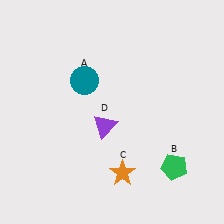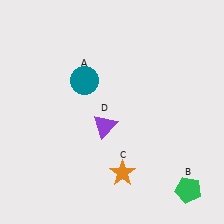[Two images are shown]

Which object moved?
The green pentagon (B) moved down.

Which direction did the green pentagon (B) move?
The green pentagon (B) moved down.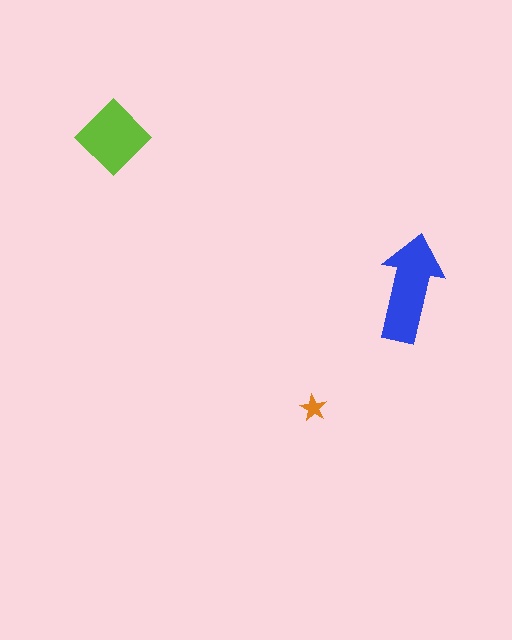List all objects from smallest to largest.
The orange star, the lime diamond, the blue arrow.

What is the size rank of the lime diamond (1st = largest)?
2nd.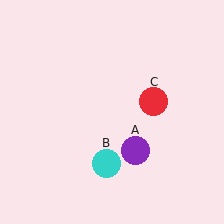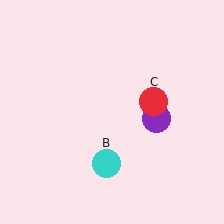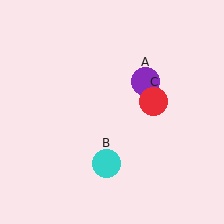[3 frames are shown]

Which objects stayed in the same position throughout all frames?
Cyan circle (object B) and red circle (object C) remained stationary.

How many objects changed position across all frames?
1 object changed position: purple circle (object A).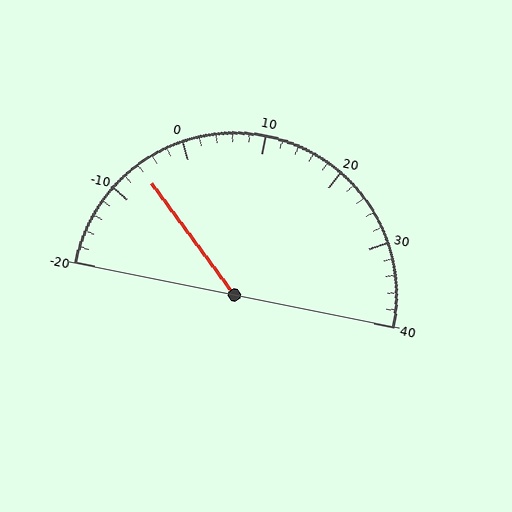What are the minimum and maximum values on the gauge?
The gauge ranges from -20 to 40.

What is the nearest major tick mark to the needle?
The nearest major tick mark is -10.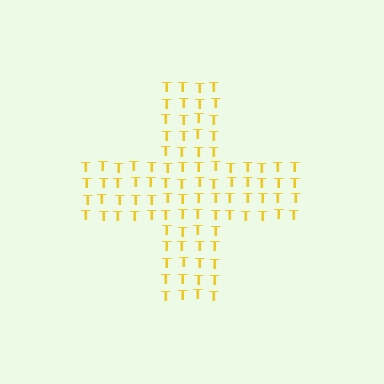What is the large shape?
The large shape is a cross.